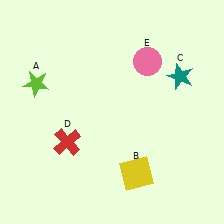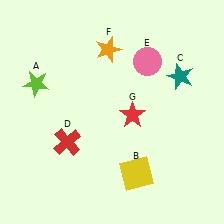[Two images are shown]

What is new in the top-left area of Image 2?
An orange star (F) was added in the top-left area of Image 2.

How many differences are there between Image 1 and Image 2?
There are 2 differences between the two images.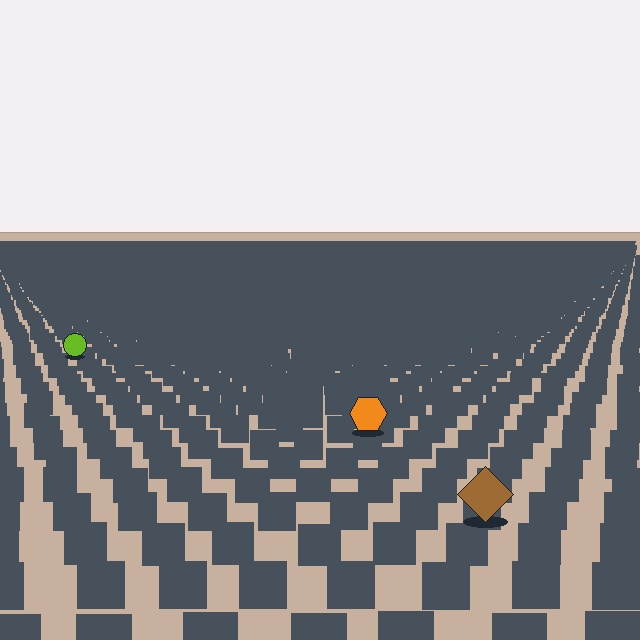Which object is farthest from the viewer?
The lime circle is farthest from the viewer. It appears smaller and the ground texture around it is denser.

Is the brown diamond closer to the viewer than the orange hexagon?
Yes. The brown diamond is closer — you can tell from the texture gradient: the ground texture is coarser near it.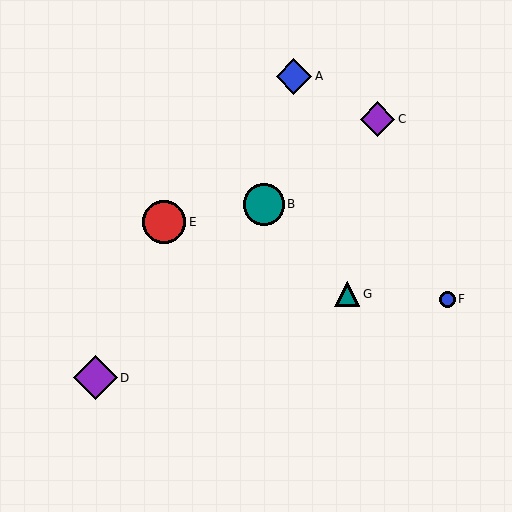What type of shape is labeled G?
Shape G is a teal triangle.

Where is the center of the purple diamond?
The center of the purple diamond is at (378, 119).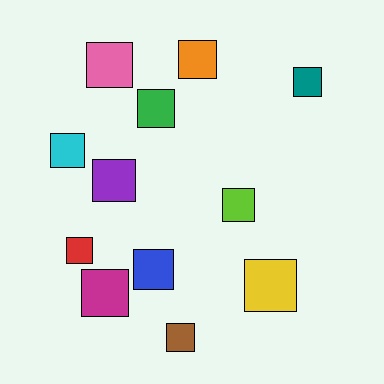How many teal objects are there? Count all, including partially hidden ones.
There is 1 teal object.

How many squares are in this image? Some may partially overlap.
There are 12 squares.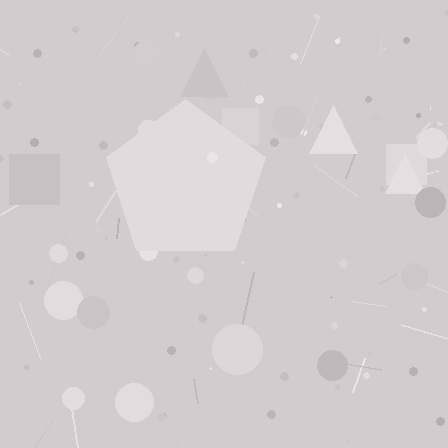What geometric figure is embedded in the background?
A pentagon is embedded in the background.